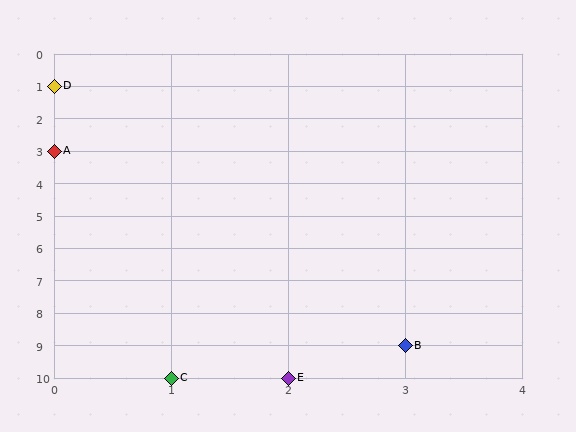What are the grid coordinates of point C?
Point C is at grid coordinates (1, 10).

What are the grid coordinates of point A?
Point A is at grid coordinates (0, 3).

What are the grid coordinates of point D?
Point D is at grid coordinates (0, 1).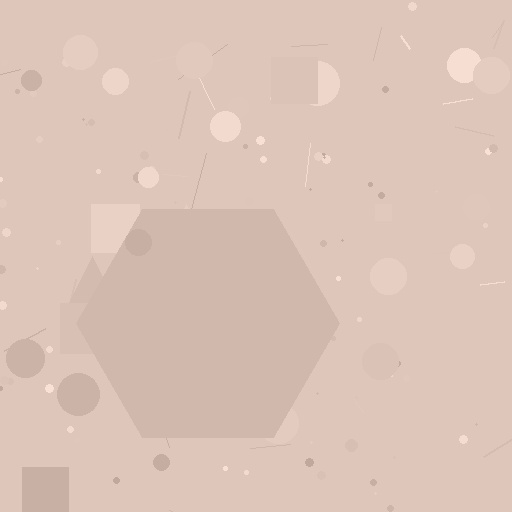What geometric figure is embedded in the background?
A hexagon is embedded in the background.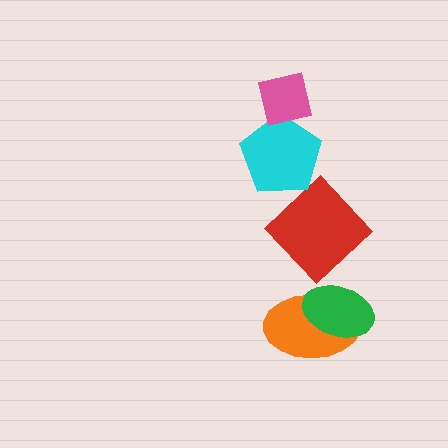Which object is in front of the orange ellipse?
The green ellipse is in front of the orange ellipse.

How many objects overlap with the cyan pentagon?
1 object overlaps with the cyan pentagon.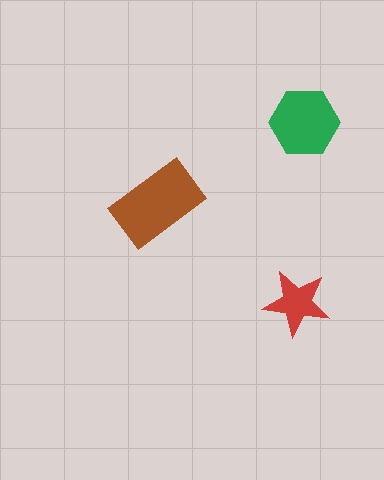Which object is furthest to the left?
The brown rectangle is leftmost.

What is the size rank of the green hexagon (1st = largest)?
2nd.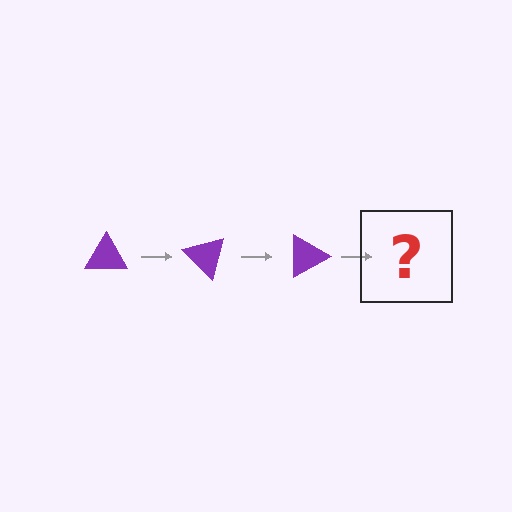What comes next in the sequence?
The next element should be a purple triangle rotated 135 degrees.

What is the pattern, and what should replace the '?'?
The pattern is that the triangle rotates 45 degrees each step. The '?' should be a purple triangle rotated 135 degrees.